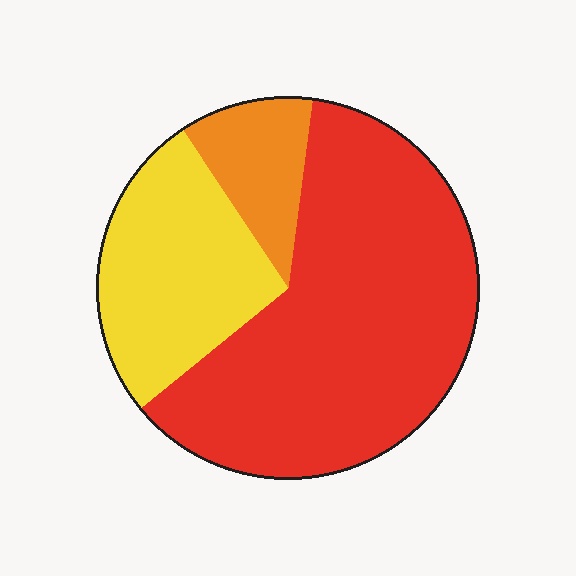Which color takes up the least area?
Orange, at roughly 10%.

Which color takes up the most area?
Red, at roughly 60%.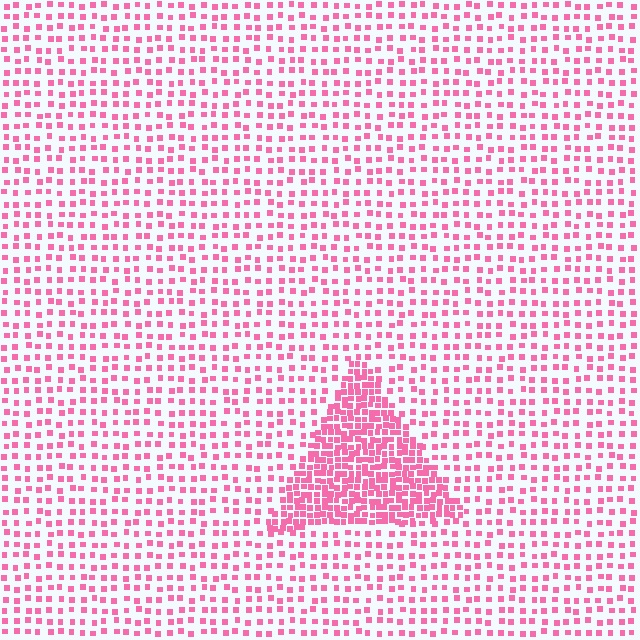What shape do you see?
I see a triangle.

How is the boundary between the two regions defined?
The boundary is defined by a change in element density (approximately 2.6x ratio). All elements are the same color, size, and shape.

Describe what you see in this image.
The image contains small pink elements arranged at two different densities. A triangle-shaped region is visible where the elements are more densely packed than the surrounding area.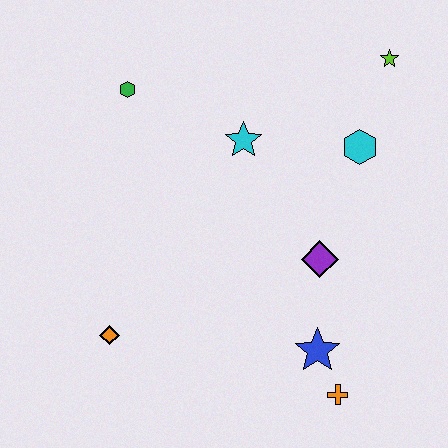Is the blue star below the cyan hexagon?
Yes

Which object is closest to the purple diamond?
The blue star is closest to the purple diamond.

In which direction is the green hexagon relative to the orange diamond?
The green hexagon is above the orange diamond.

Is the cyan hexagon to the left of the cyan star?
No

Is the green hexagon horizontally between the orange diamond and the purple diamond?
Yes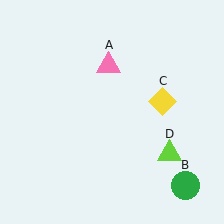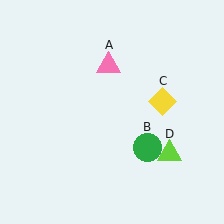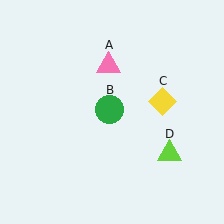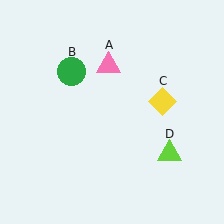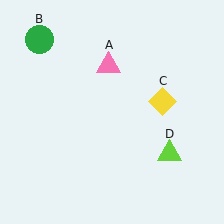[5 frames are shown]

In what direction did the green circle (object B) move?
The green circle (object B) moved up and to the left.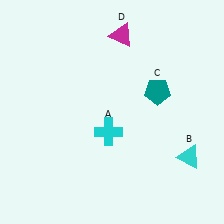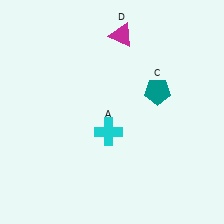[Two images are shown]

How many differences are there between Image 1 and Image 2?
There is 1 difference between the two images.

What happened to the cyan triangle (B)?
The cyan triangle (B) was removed in Image 2. It was in the bottom-right area of Image 1.